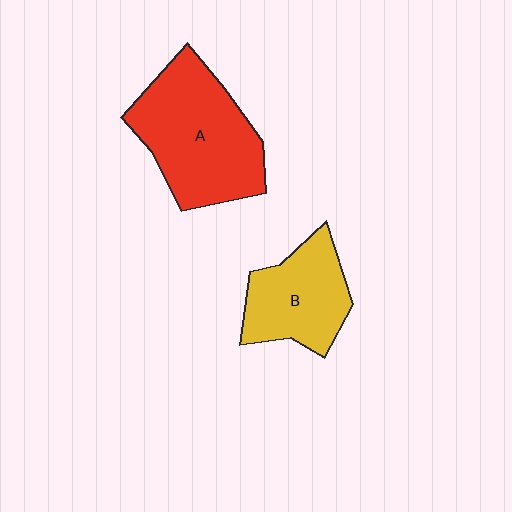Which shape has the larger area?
Shape A (red).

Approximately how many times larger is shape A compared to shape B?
Approximately 1.5 times.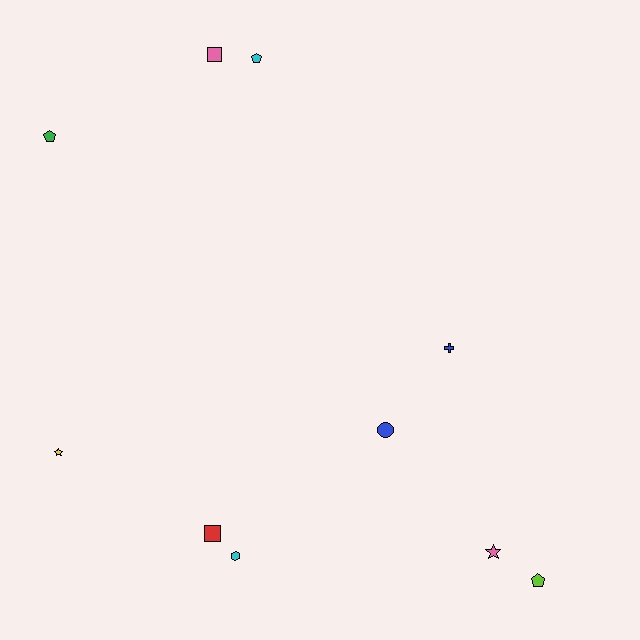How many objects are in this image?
There are 10 objects.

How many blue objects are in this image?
There are 2 blue objects.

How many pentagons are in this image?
There are 3 pentagons.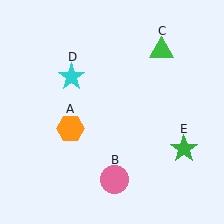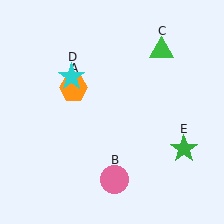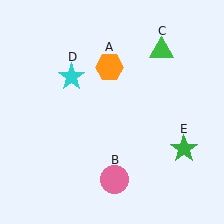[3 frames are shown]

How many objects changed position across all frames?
1 object changed position: orange hexagon (object A).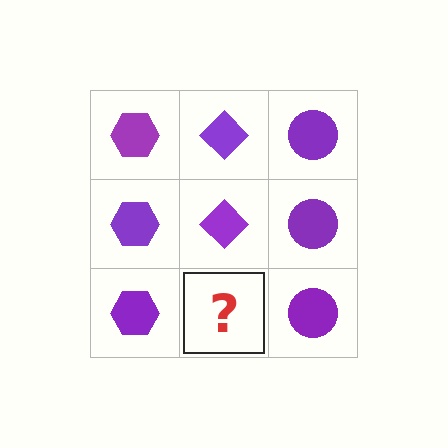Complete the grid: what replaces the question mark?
The question mark should be replaced with a purple diamond.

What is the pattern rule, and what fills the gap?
The rule is that each column has a consistent shape. The gap should be filled with a purple diamond.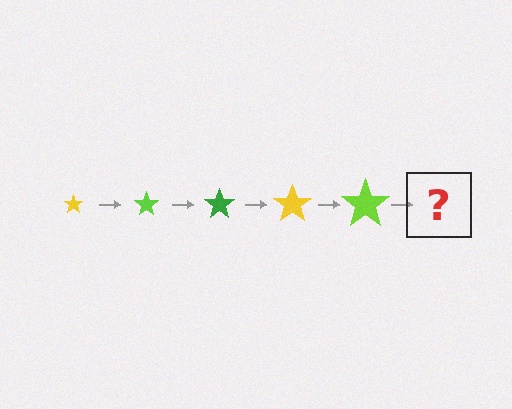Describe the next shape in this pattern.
It should be a green star, larger than the previous one.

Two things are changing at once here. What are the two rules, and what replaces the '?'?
The two rules are that the star grows larger each step and the color cycles through yellow, lime, and green. The '?' should be a green star, larger than the previous one.